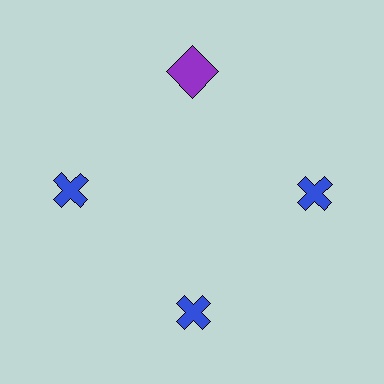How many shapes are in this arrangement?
There are 4 shapes arranged in a ring pattern.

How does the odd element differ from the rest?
It differs in both color (purple instead of blue) and shape (square instead of cross).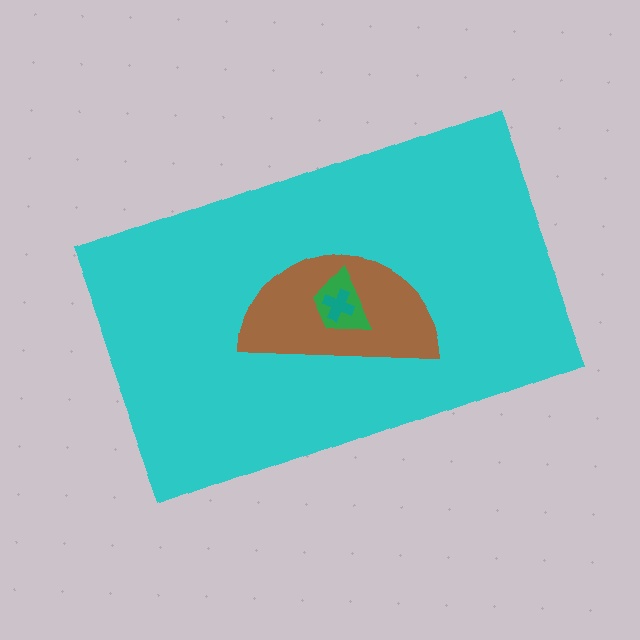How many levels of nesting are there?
4.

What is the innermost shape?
The teal cross.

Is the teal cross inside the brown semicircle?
Yes.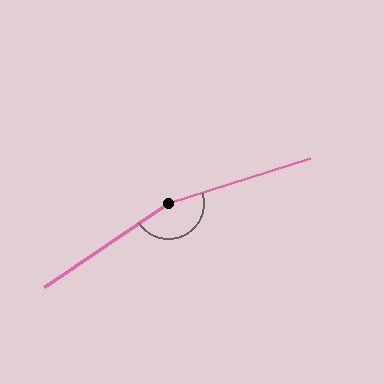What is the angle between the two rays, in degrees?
Approximately 163 degrees.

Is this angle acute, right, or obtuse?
It is obtuse.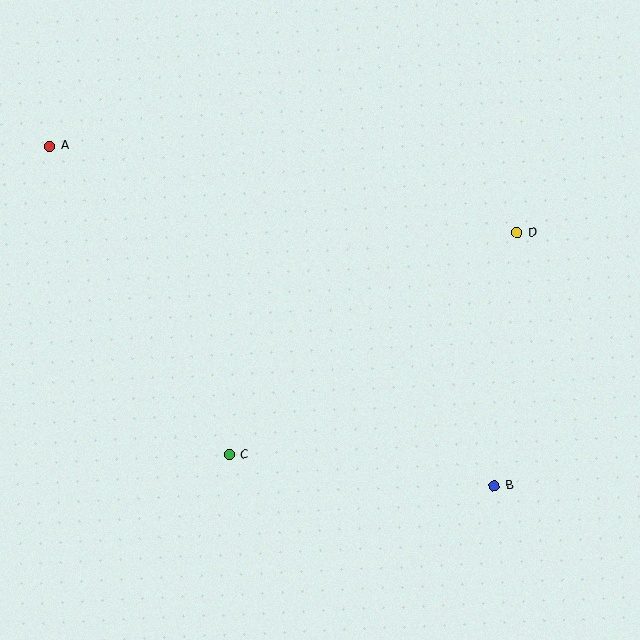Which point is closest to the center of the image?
Point C at (229, 455) is closest to the center.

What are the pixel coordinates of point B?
Point B is at (494, 486).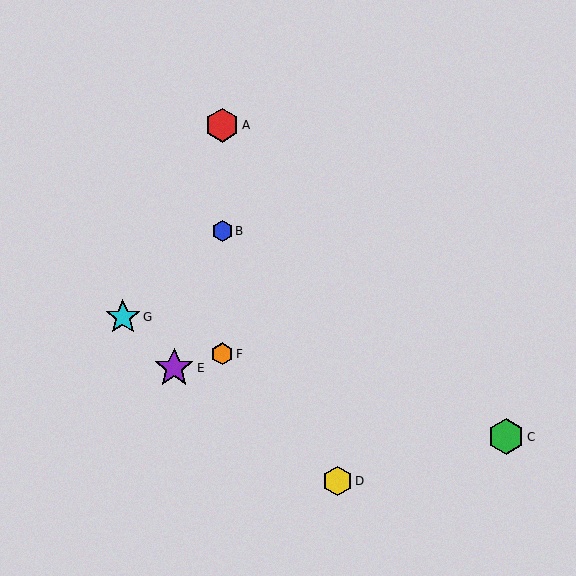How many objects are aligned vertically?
3 objects (A, B, F) are aligned vertically.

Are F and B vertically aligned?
Yes, both are at x≈222.